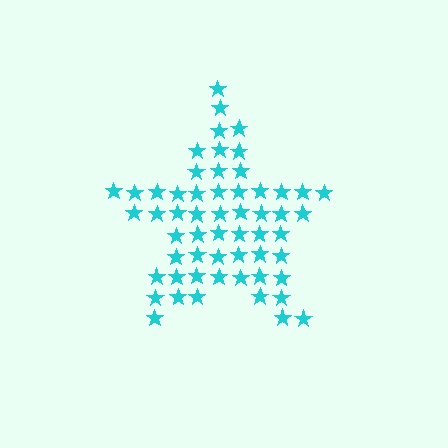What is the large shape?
The large shape is a star.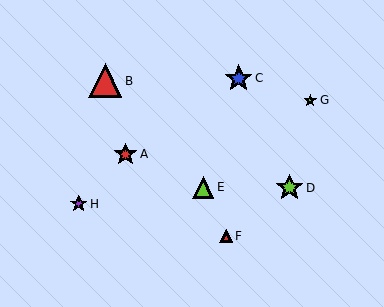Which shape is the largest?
The red triangle (labeled B) is the largest.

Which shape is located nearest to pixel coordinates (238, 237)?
The red triangle (labeled F) at (226, 236) is nearest to that location.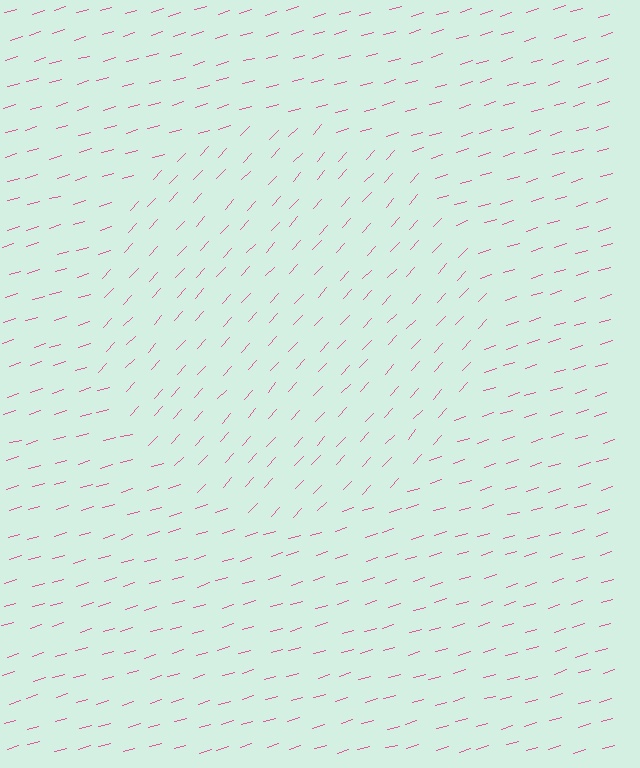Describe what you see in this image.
The image is filled with small pink line segments. A circle region in the image has lines oriented differently from the surrounding lines, creating a visible texture boundary.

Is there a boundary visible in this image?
Yes, there is a texture boundary formed by a change in line orientation.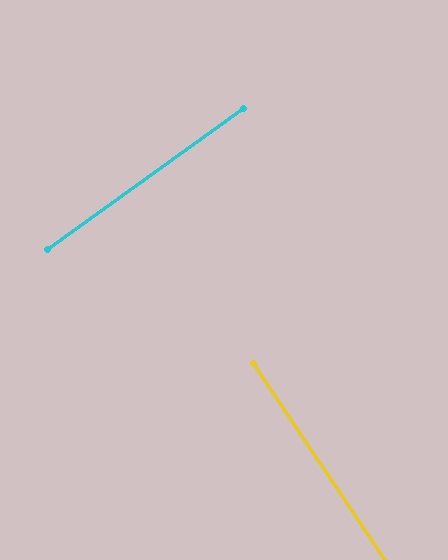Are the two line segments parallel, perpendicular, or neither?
Perpendicular — they meet at approximately 88°.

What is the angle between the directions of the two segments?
Approximately 88 degrees.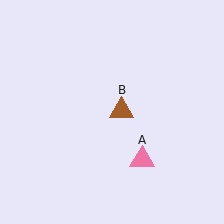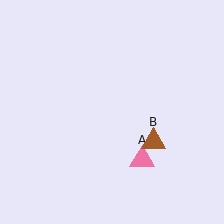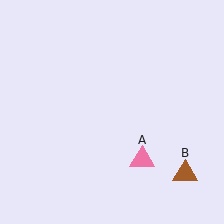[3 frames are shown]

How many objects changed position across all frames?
1 object changed position: brown triangle (object B).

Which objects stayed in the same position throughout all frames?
Pink triangle (object A) remained stationary.